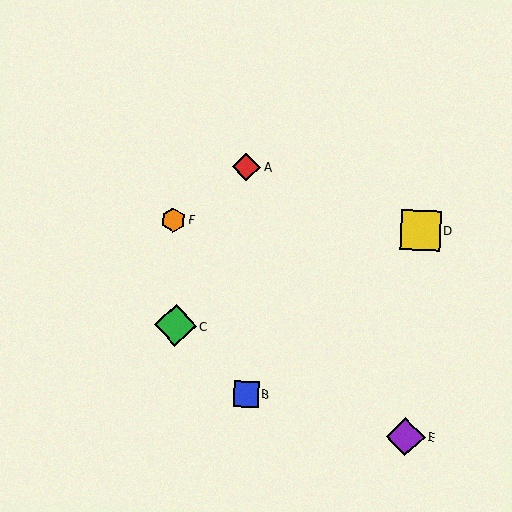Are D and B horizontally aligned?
No, D is at y≈230 and B is at y≈394.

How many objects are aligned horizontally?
2 objects (D, F) are aligned horizontally.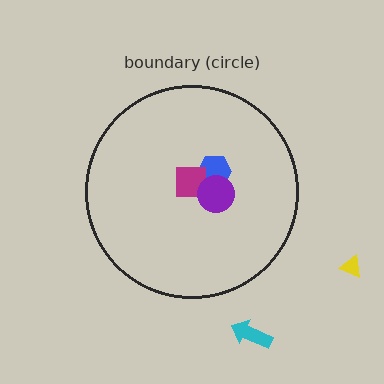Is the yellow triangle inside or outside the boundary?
Outside.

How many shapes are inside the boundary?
3 inside, 2 outside.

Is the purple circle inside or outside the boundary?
Inside.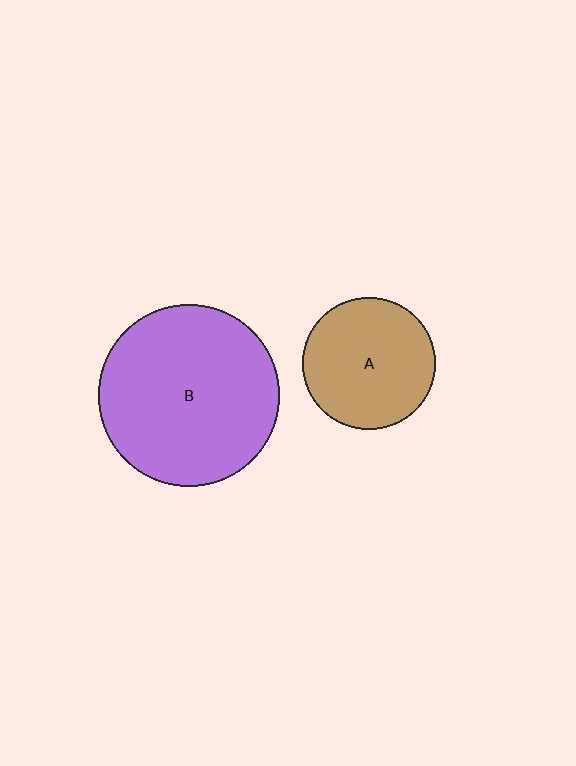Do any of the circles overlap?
No, none of the circles overlap.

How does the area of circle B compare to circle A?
Approximately 1.9 times.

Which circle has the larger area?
Circle B (purple).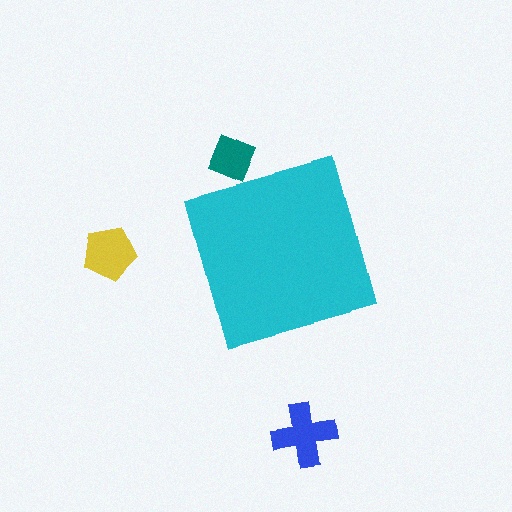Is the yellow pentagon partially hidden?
No, the yellow pentagon is fully visible.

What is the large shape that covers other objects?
A cyan diamond.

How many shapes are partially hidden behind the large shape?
1 shape is partially hidden.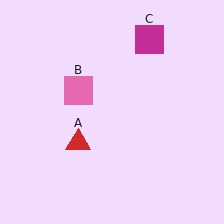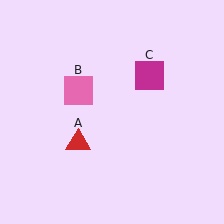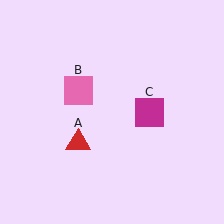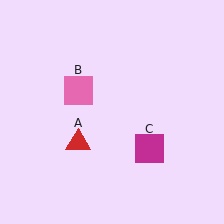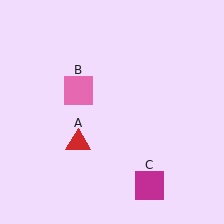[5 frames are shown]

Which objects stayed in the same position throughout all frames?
Red triangle (object A) and pink square (object B) remained stationary.